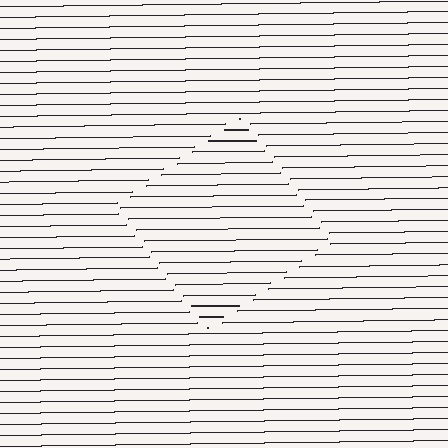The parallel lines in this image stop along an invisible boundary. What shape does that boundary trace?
An illusory square. The interior of the shape contains the same grating, shifted by half a period — the contour is defined by the phase discontinuity where line-ends from the inner and outer gratings abut.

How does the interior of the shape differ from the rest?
The interior of the shape contains the same grating, shifted by half a period — the contour is defined by the phase discontinuity where line-ends from the inner and outer gratings abut.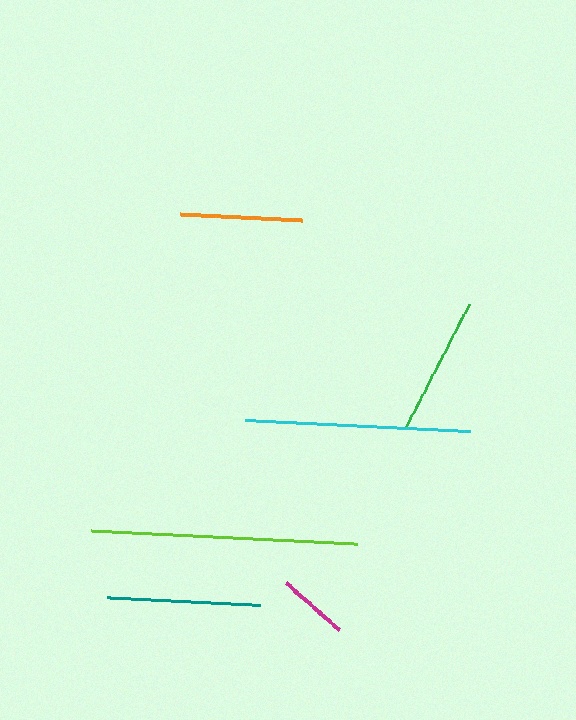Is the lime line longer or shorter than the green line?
The lime line is longer than the green line.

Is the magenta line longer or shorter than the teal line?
The teal line is longer than the magenta line.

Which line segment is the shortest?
The magenta line is the shortest at approximately 70 pixels.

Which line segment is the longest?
The lime line is the longest at approximately 266 pixels.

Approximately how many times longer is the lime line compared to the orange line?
The lime line is approximately 2.2 times the length of the orange line.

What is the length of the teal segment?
The teal segment is approximately 153 pixels long.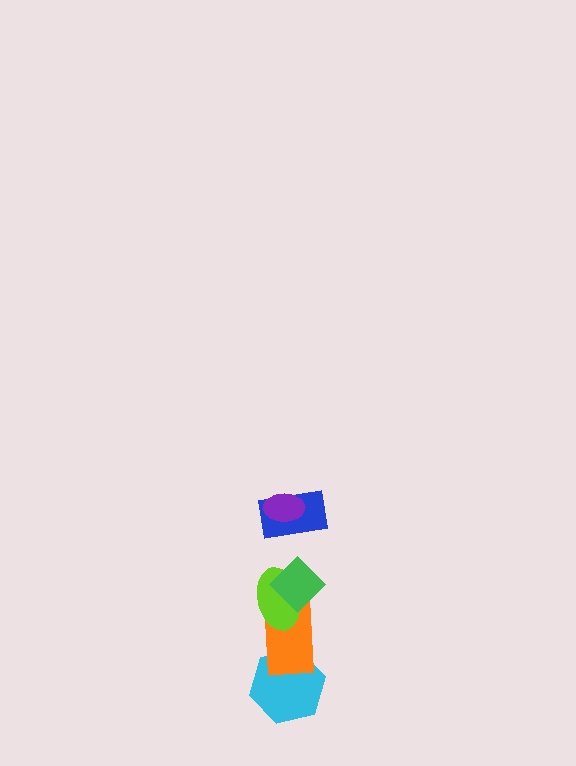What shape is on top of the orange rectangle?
The lime ellipse is on top of the orange rectangle.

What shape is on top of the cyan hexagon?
The orange rectangle is on top of the cyan hexagon.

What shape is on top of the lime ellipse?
The green diamond is on top of the lime ellipse.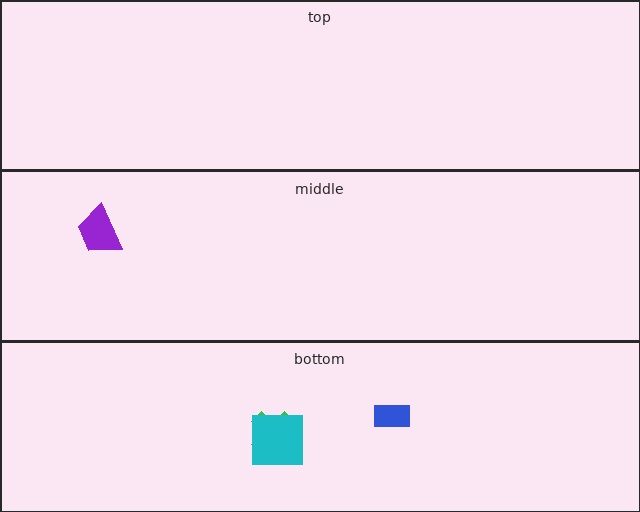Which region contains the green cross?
The bottom region.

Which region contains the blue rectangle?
The bottom region.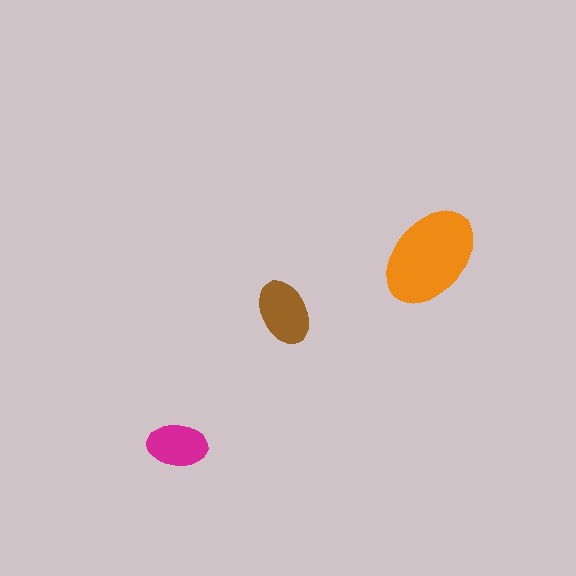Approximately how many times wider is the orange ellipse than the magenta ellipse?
About 1.5 times wider.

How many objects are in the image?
There are 3 objects in the image.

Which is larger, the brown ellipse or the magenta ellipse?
The brown one.